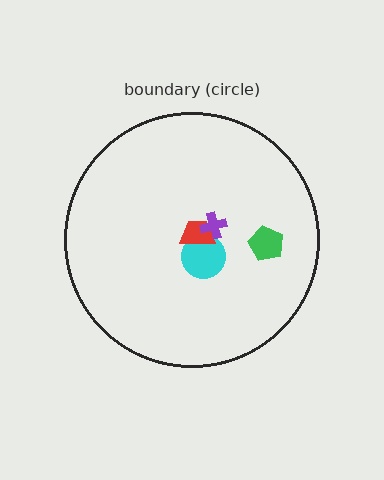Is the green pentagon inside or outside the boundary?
Inside.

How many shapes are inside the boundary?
4 inside, 0 outside.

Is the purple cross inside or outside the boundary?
Inside.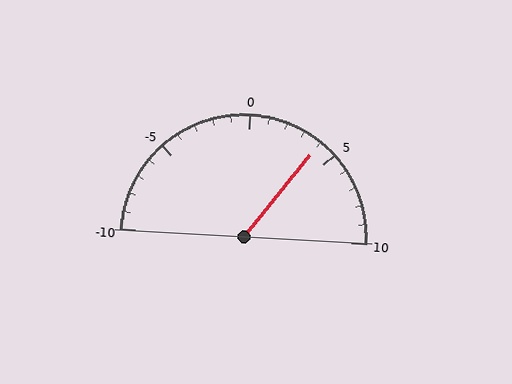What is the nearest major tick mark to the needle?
The nearest major tick mark is 5.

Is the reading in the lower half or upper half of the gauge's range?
The reading is in the upper half of the range (-10 to 10).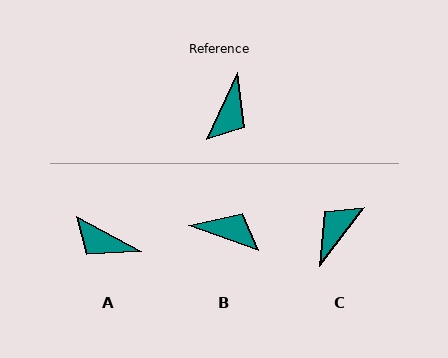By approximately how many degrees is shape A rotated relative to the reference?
Approximately 94 degrees clockwise.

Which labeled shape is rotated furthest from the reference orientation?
C, about 167 degrees away.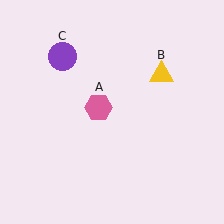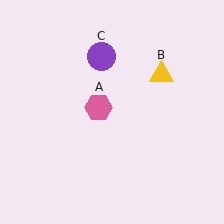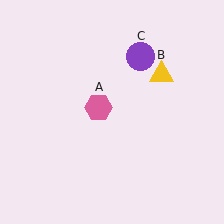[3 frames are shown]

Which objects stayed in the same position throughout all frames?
Pink hexagon (object A) and yellow triangle (object B) remained stationary.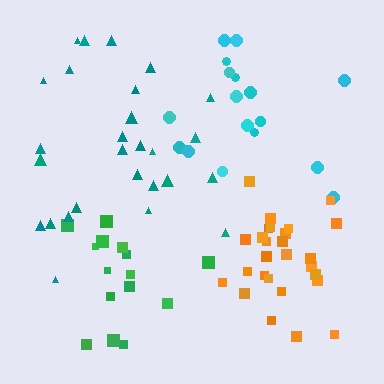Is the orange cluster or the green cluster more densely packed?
Orange.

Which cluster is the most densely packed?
Orange.